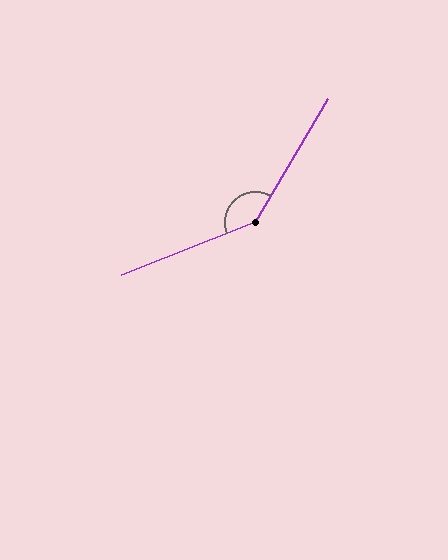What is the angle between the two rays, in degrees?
Approximately 142 degrees.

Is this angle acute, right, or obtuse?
It is obtuse.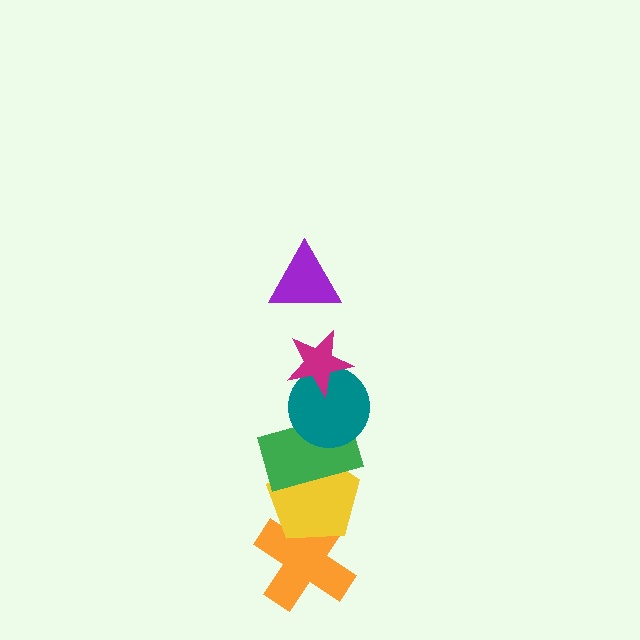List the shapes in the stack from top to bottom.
From top to bottom: the purple triangle, the magenta star, the teal circle, the green rectangle, the yellow pentagon, the orange cross.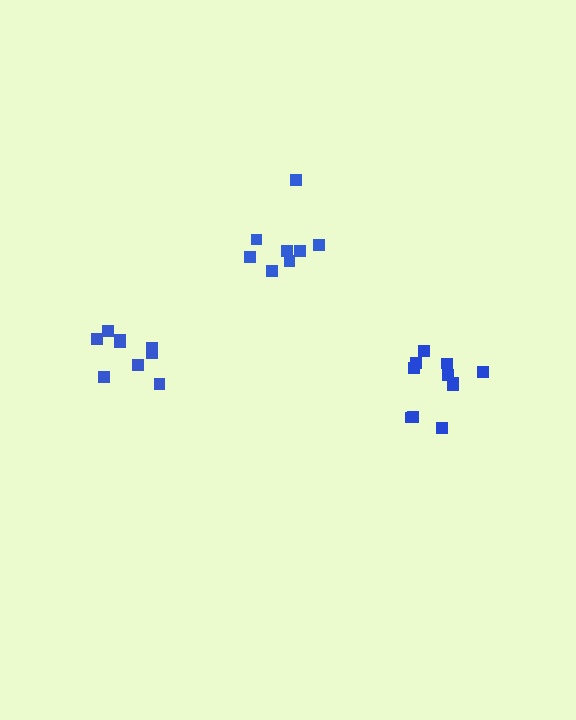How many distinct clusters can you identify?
There are 3 distinct clusters.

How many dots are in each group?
Group 1: 9 dots, Group 2: 11 dots, Group 3: 8 dots (28 total).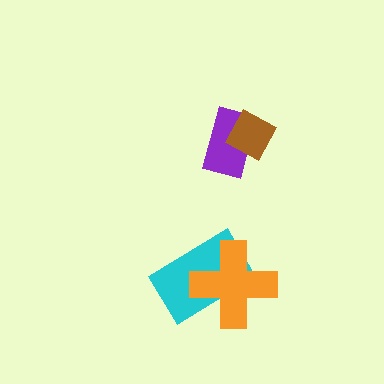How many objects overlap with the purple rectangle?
1 object overlaps with the purple rectangle.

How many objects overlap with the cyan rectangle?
1 object overlaps with the cyan rectangle.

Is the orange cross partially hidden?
No, no other shape covers it.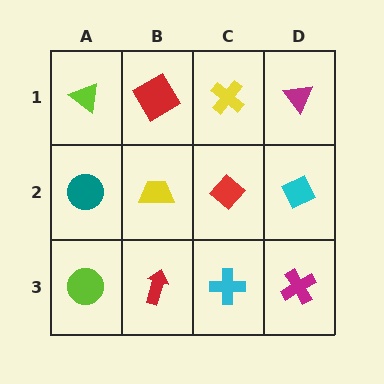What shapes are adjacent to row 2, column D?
A magenta triangle (row 1, column D), a magenta cross (row 3, column D), a red diamond (row 2, column C).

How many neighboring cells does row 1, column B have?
3.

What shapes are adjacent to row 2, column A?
A lime triangle (row 1, column A), a lime circle (row 3, column A), a yellow trapezoid (row 2, column B).